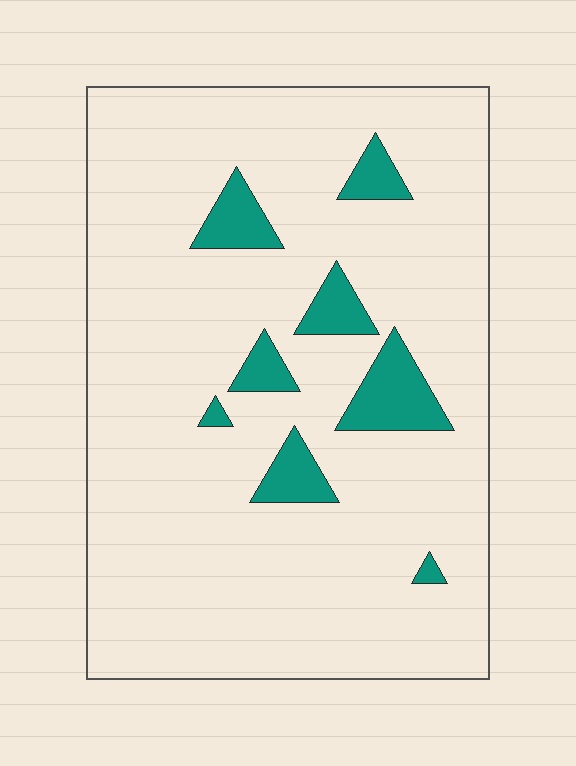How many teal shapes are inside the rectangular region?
8.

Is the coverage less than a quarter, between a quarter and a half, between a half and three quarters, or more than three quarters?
Less than a quarter.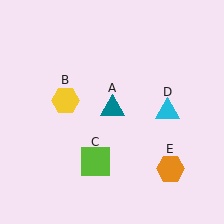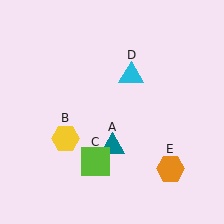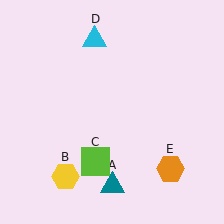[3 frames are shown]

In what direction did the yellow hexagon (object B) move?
The yellow hexagon (object B) moved down.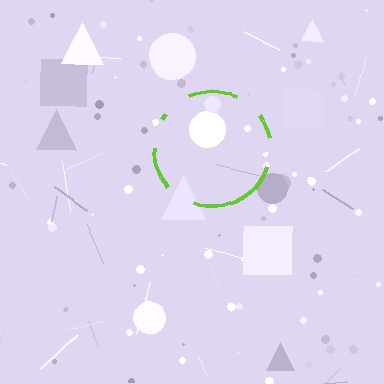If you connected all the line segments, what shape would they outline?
They would outline a circle.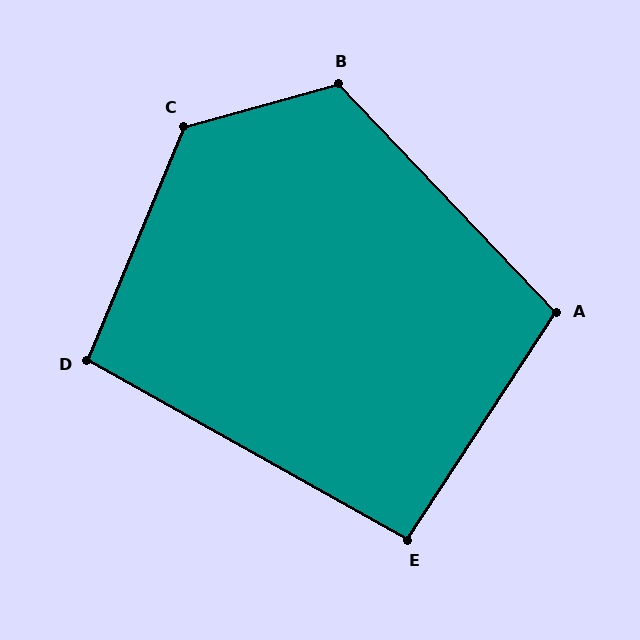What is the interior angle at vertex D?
Approximately 97 degrees (obtuse).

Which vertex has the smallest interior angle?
E, at approximately 94 degrees.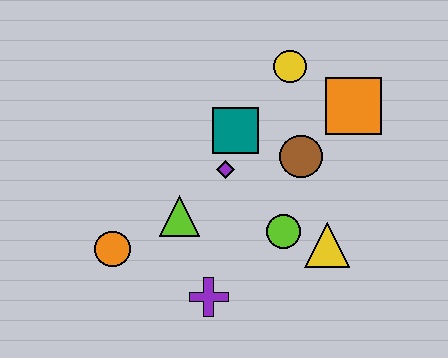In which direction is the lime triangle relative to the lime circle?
The lime triangle is to the left of the lime circle.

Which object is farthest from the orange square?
The orange circle is farthest from the orange square.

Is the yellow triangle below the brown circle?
Yes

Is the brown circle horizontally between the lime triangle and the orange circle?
No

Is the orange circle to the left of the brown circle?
Yes